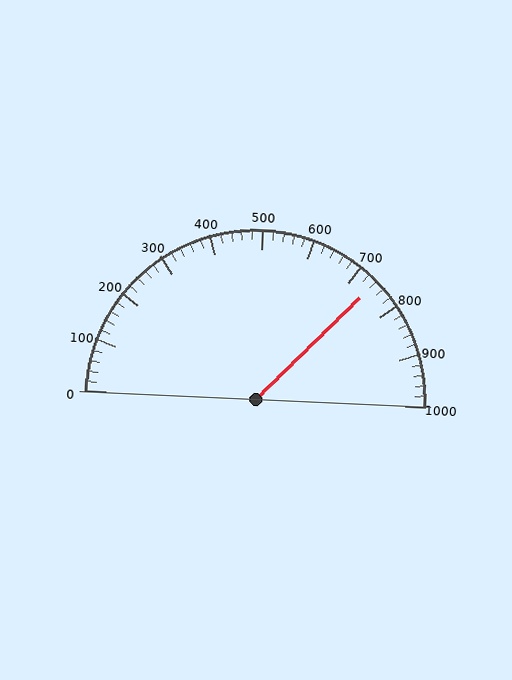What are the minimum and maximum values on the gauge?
The gauge ranges from 0 to 1000.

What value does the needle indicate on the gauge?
The needle indicates approximately 740.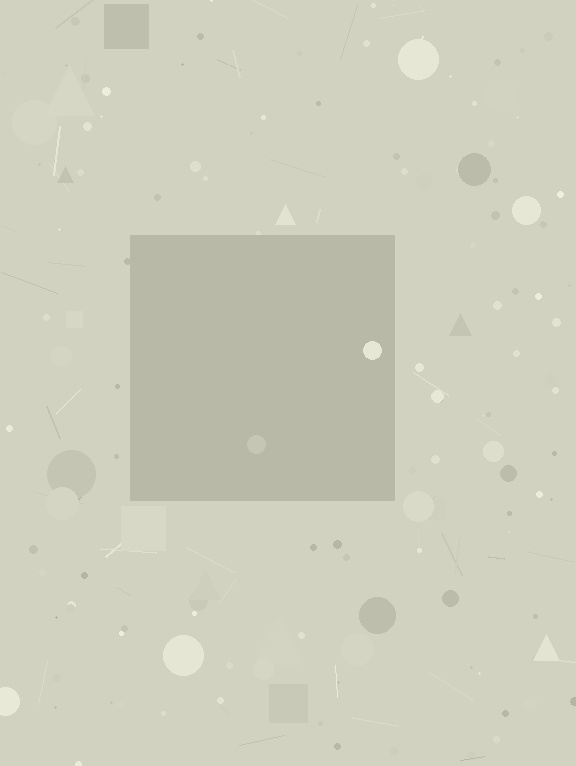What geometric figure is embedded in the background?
A square is embedded in the background.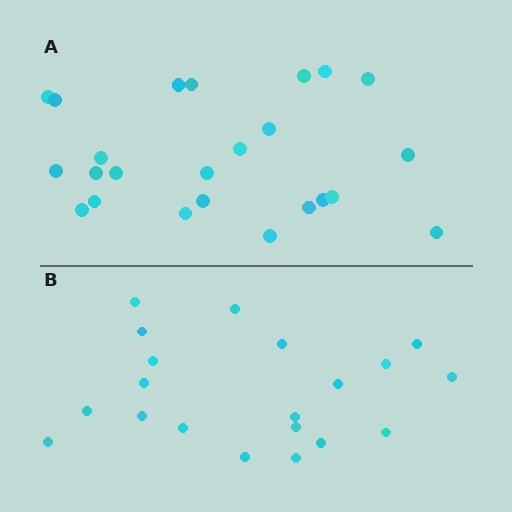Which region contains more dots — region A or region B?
Region A (the top region) has more dots.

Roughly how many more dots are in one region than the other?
Region A has about 4 more dots than region B.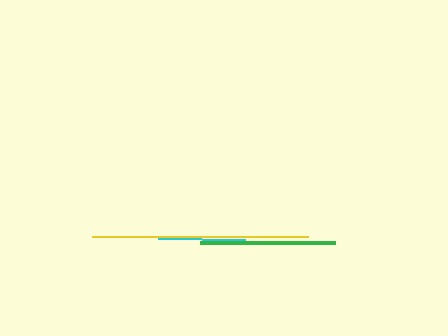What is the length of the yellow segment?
The yellow segment is approximately 216 pixels long.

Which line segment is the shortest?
The cyan line is the shortest at approximately 87 pixels.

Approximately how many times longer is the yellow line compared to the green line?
The yellow line is approximately 1.6 times the length of the green line.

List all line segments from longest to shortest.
From longest to shortest: yellow, green, cyan.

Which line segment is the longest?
The yellow line is the longest at approximately 216 pixels.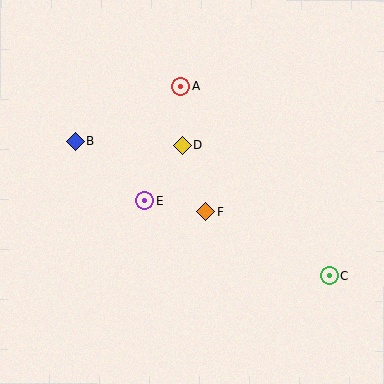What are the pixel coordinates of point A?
Point A is at (180, 86).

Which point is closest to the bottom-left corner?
Point E is closest to the bottom-left corner.